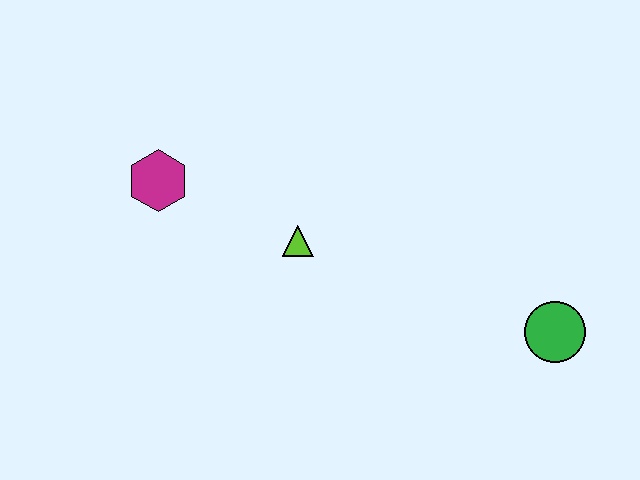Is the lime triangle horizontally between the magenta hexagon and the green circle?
Yes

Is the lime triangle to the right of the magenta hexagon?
Yes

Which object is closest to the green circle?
The lime triangle is closest to the green circle.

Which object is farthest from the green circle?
The magenta hexagon is farthest from the green circle.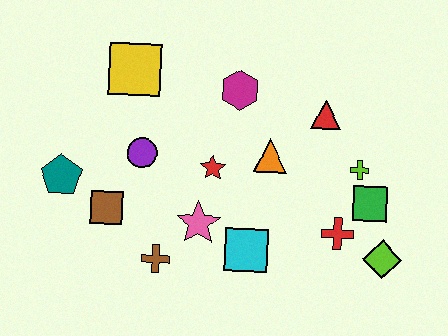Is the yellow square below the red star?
No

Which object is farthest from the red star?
The lime diamond is farthest from the red star.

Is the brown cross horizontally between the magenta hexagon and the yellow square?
Yes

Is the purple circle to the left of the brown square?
No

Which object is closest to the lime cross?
The green square is closest to the lime cross.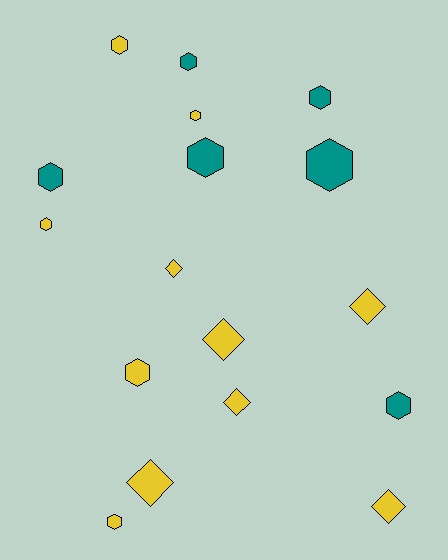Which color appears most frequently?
Yellow, with 11 objects.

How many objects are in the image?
There are 17 objects.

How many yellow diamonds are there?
There are 6 yellow diamonds.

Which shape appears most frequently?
Hexagon, with 11 objects.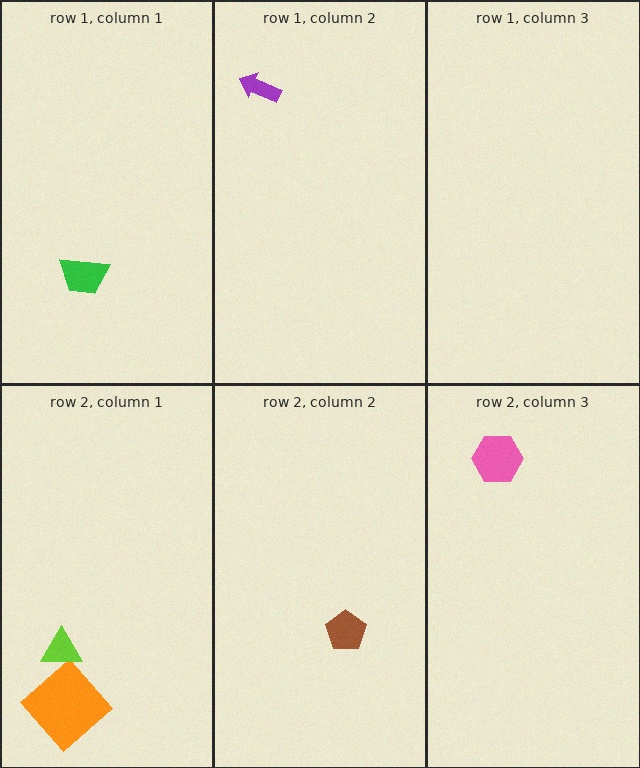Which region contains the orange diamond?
The row 2, column 1 region.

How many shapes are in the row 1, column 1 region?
1.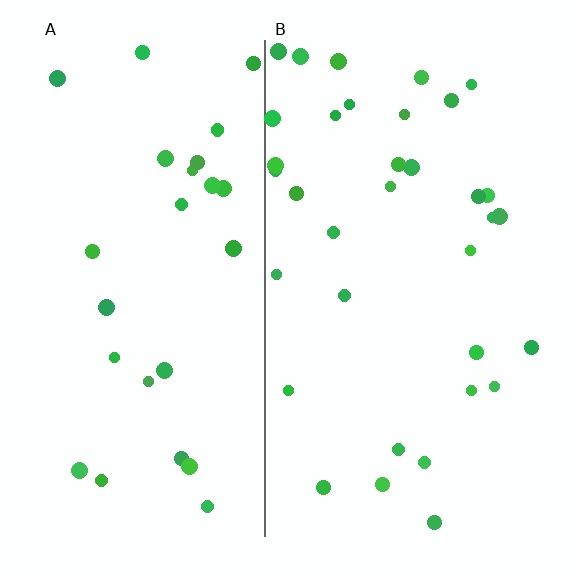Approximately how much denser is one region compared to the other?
Approximately 1.3× — region B over region A.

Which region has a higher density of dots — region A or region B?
B (the right).